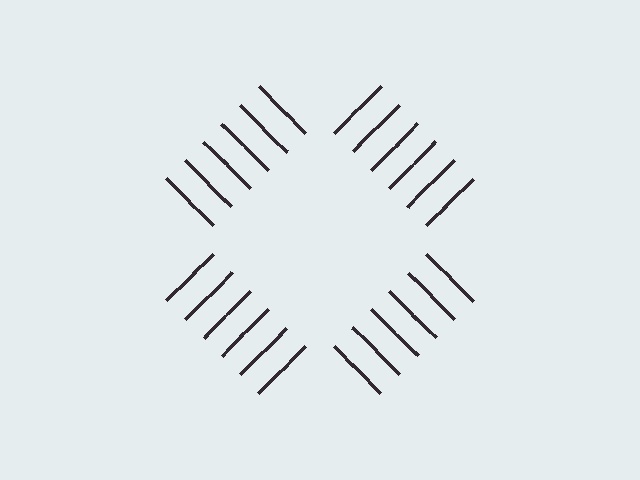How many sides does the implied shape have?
4 sides — the line-ends trace a square.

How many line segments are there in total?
24 — 6 along each of the 4 edges.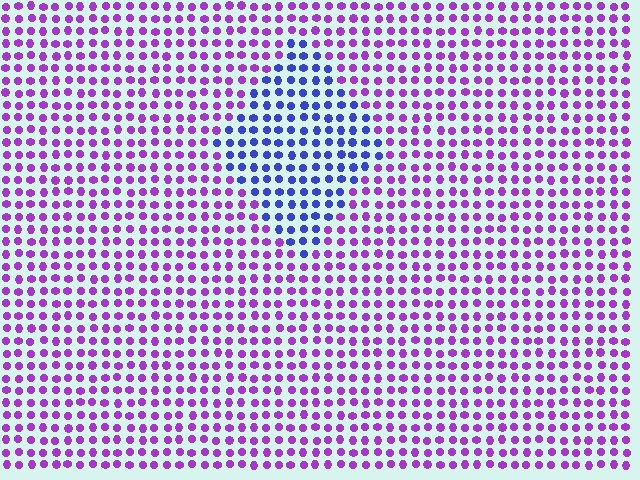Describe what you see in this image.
The image is filled with small purple elements in a uniform arrangement. A diamond-shaped region is visible where the elements are tinted to a slightly different hue, forming a subtle color boundary.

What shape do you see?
I see a diamond.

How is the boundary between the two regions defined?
The boundary is defined purely by a slight shift in hue (about 51 degrees). Spacing, size, and orientation are identical on both sides.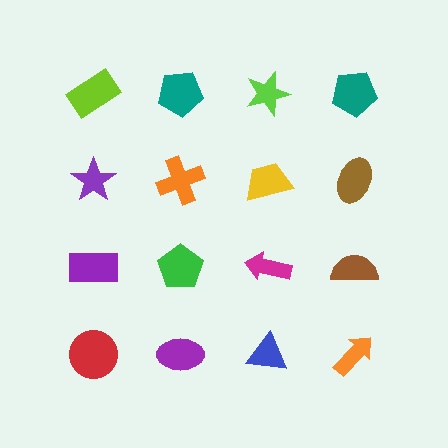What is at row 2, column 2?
An orange cross.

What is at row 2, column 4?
A brown ellipse.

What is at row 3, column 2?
A green pentagon.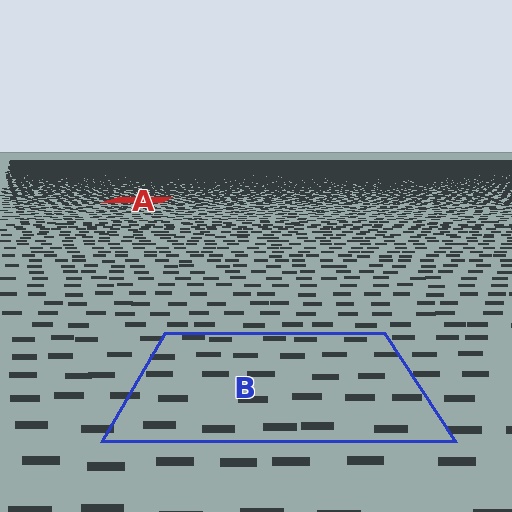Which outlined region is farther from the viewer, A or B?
Region A is farther from the viewer — the texture elements inside it appear smaller and more densely packed.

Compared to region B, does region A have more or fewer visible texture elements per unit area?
Region A has more texture elements per unit area — they are packed more densely because it is farther away.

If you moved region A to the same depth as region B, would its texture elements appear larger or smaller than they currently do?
They would appear larger. At a closer depth, the same texture elements are projected at a bigger on-screen size.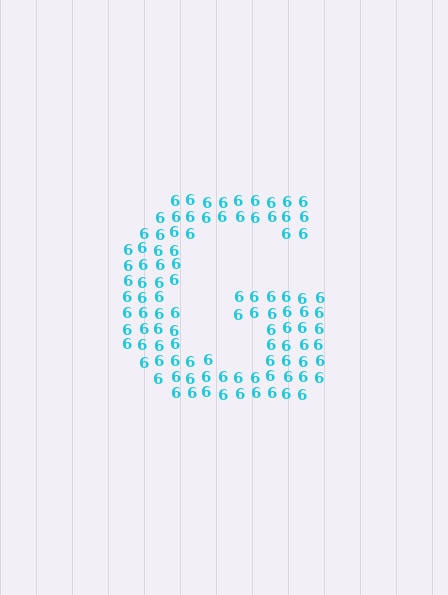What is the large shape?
The large shape is the letter G.